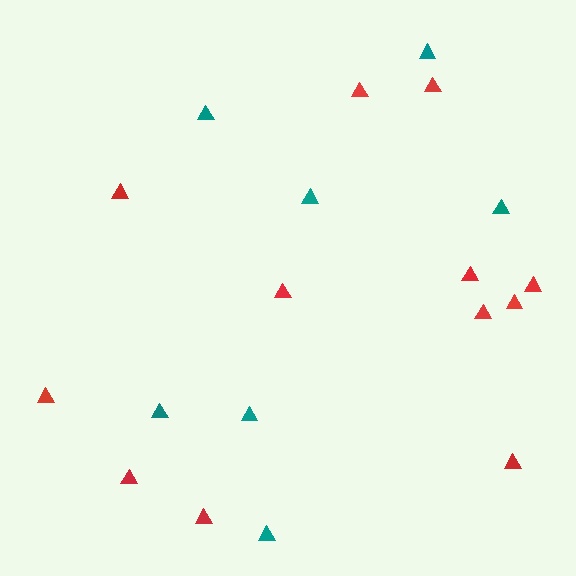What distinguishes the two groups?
There are 2 groups: one group of red triangles (12) and one group of teal triangles (7).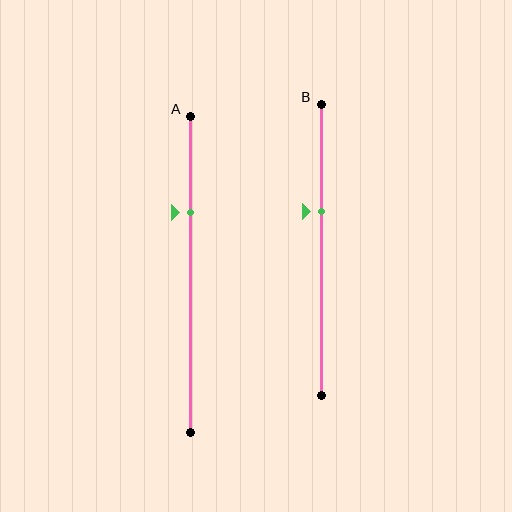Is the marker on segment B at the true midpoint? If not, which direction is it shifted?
No, the marker on segment B is shifted upward by about 13% of the segment length.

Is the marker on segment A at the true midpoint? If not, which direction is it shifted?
No, the marker on segment A is shifted upward by about 19% of the segment length.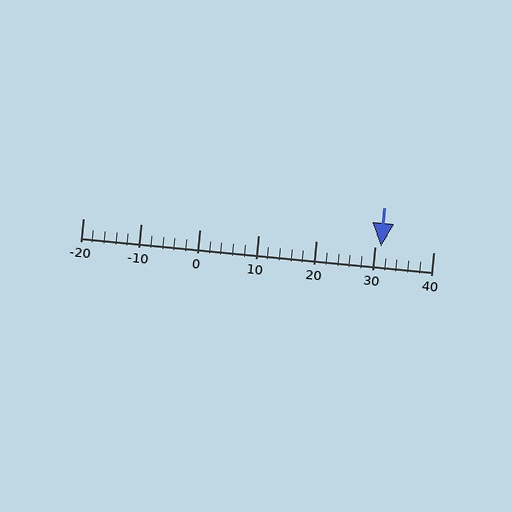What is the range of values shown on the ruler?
The ruler shows values from -20 to 40.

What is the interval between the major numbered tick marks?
The major tick marks are spaced 10 units apart.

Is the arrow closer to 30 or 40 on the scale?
The arrow is closer to 30.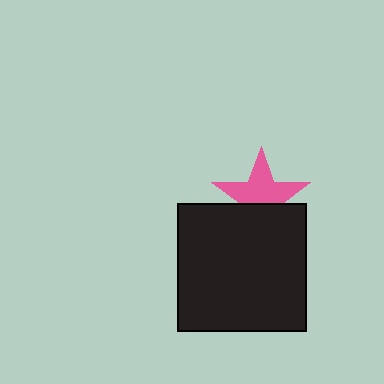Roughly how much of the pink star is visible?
About half of it is visible (roughly 63%).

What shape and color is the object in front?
The object in front is a black square.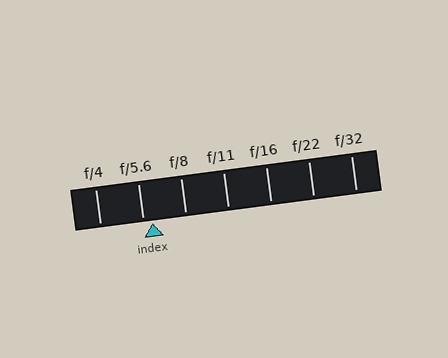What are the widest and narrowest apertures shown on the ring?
The widest aperture shown is f/4 and the narrowest is f/32.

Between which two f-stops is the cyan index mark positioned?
The index mark is between f/5.6 and f/8.